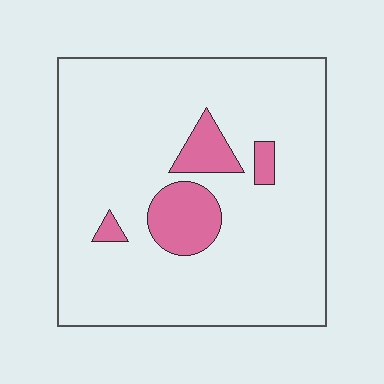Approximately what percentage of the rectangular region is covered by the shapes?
Approximately 10%.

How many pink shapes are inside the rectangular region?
4.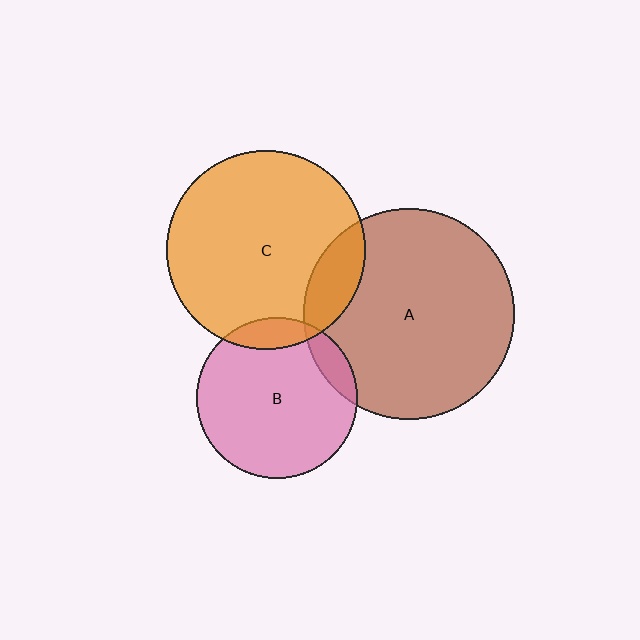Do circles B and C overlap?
Yes.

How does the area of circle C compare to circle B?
Approximately 1.5 times.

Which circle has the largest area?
Circle A (brown).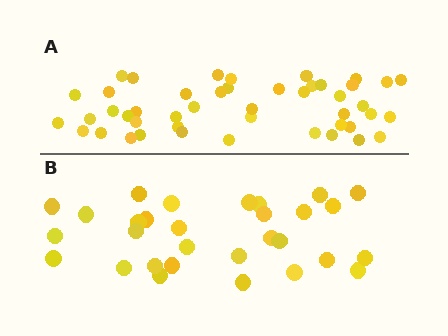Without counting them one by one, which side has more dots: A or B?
Region A (the top region) has more dots.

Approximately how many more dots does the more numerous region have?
Region A has approximately 15 more dots than region B.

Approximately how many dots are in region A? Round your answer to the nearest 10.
About 50 dots. (The exact count is 46, which rounds to 50.)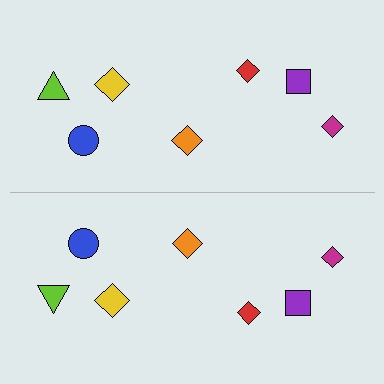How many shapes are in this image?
There are 14 shapes in this image.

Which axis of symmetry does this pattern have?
The pattern has a horizontal axis of symmetry running through the center of the image.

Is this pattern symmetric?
Yes, this pattern has bilateral (reflection) symmetry.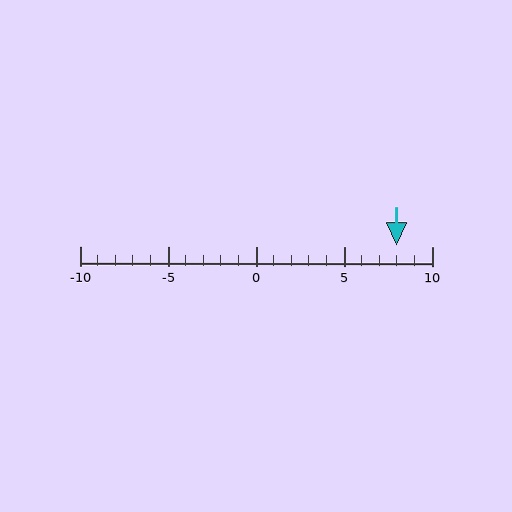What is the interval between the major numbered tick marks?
The major tick marks are spaced 5 units apart.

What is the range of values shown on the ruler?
The ruler shows values from -10 to 10.